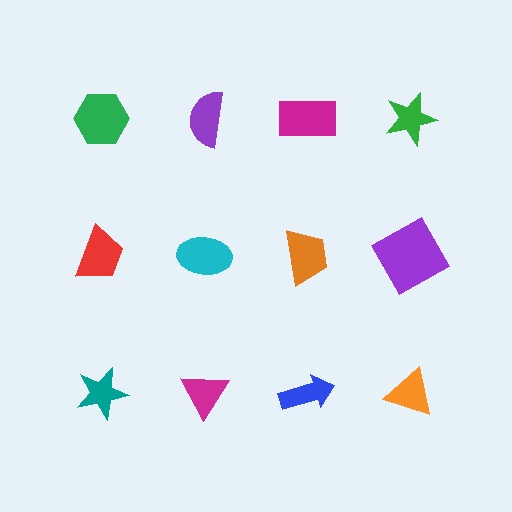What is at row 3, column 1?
A teal star.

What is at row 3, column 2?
A magenta triangle.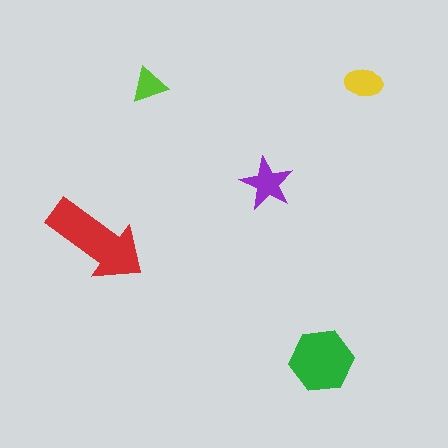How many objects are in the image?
There are 5 objects in the image.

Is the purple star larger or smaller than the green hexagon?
Smaller.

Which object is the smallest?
The lime triangle.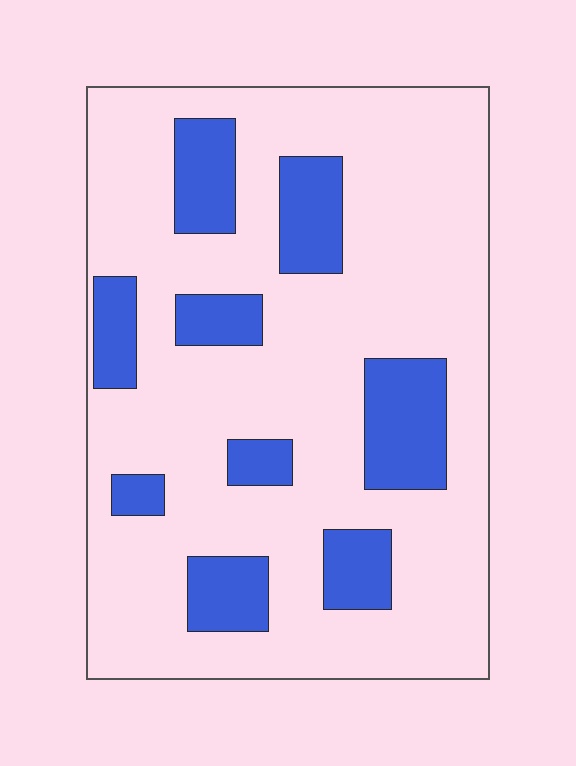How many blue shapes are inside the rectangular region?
9.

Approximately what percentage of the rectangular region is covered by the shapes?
Approximately 20%.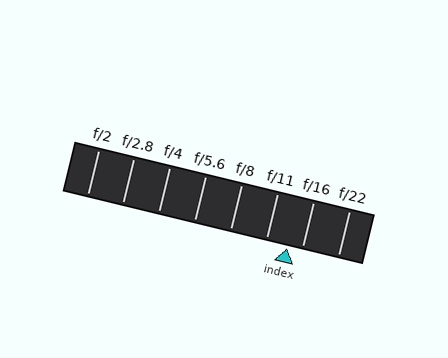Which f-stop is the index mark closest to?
The index mark is closest to f/16.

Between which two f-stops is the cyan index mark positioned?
The index mark is between f/11 and f/16.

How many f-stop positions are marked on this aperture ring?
There are 8 f-stop positions marked.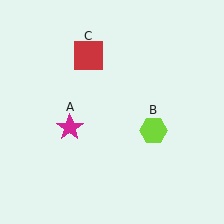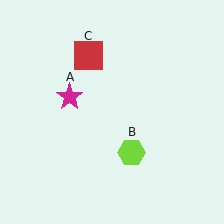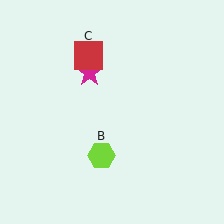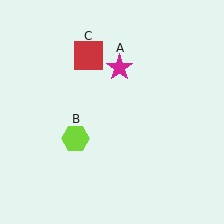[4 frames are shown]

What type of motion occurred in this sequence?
The magenta star (object A), lime hexagon (object B) rotated clockwise around the center of the scene.